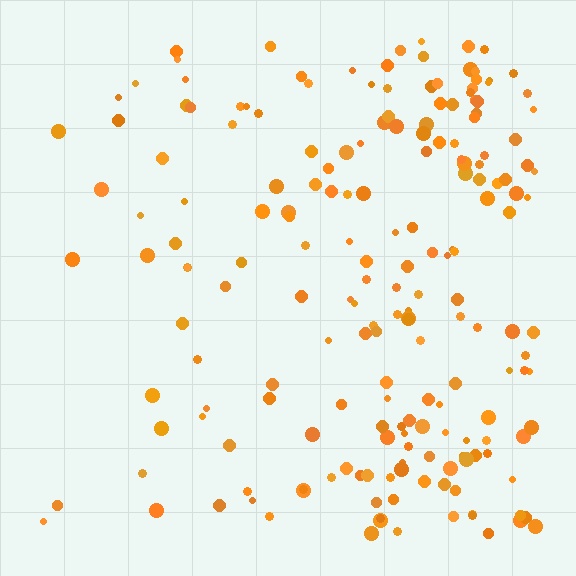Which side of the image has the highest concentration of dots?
The right.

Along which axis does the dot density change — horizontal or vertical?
Horizontal.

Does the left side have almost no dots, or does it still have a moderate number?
Still a moderate number, just noticeably fewer than the right.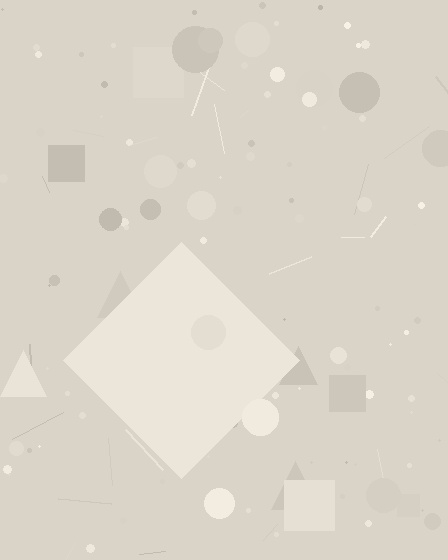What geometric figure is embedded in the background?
A diamond is embedded in the background.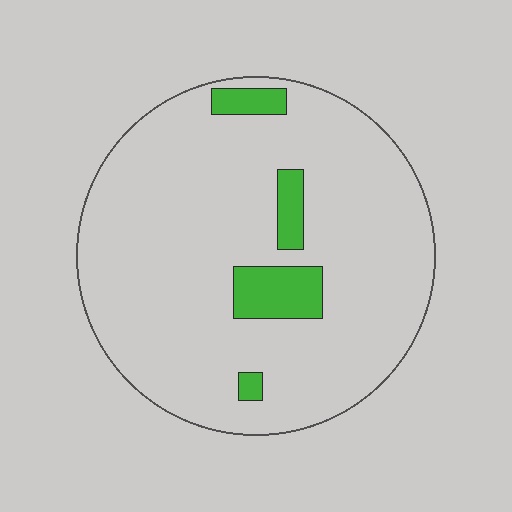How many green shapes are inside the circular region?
4.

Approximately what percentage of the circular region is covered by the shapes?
Approximately 10%.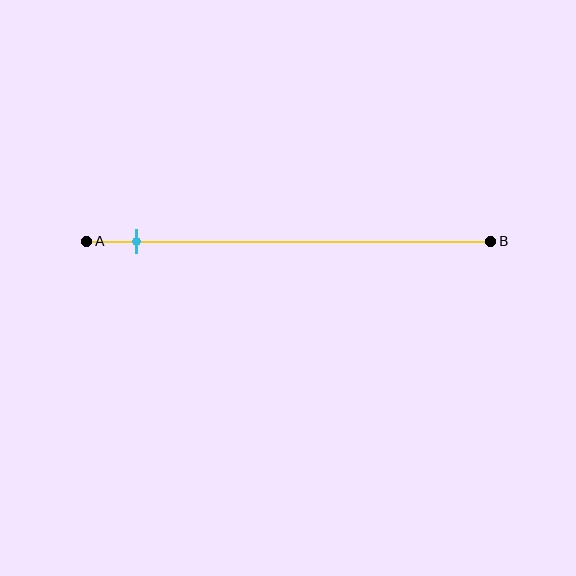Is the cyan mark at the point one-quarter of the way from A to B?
No, the mark is at about 10% from A, not at the 25% one-quarter point.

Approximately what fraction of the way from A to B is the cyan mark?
The cyan mark is approximately 10% of the way from A to B.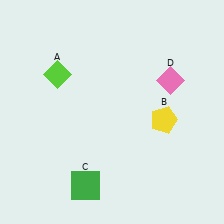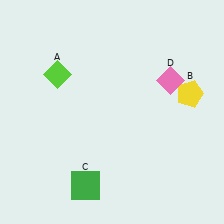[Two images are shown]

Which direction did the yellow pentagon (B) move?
The yellow pentagon (B) moved right.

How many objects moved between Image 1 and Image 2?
1 object moved between the two images.